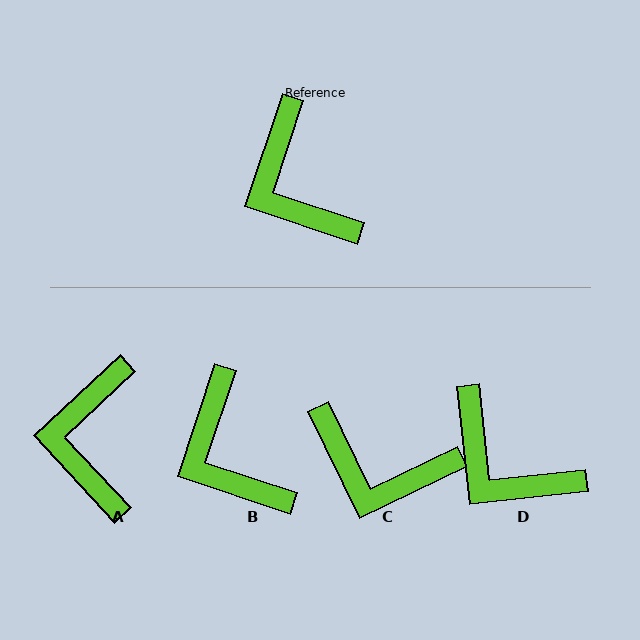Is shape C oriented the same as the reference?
No, it is off by about 44 degrees.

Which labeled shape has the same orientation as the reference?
B.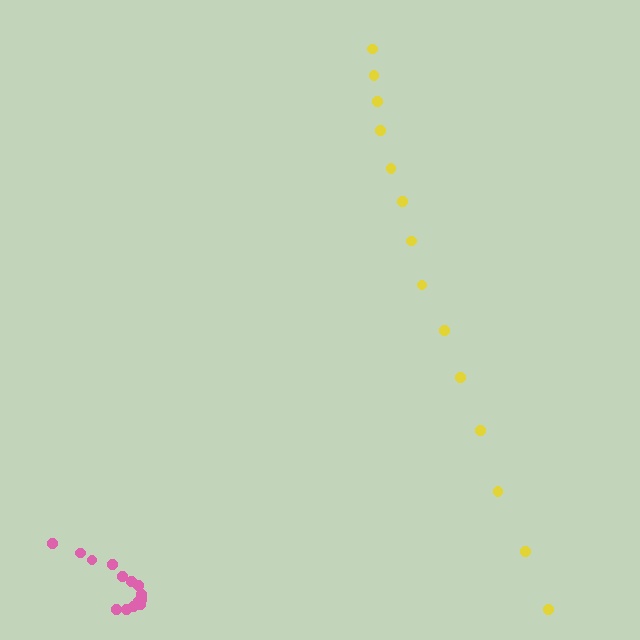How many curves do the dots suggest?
There are 2 distinct paths.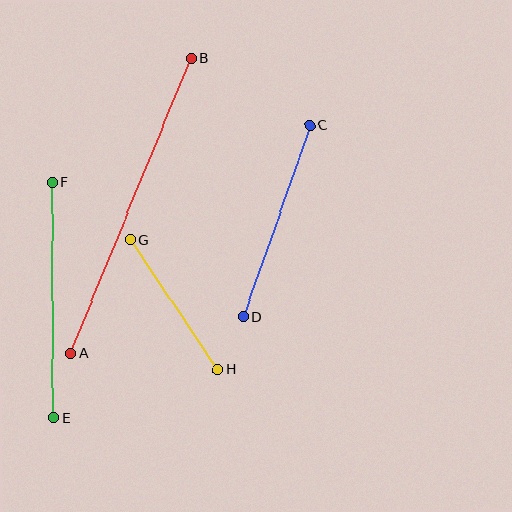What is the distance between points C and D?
The distance is approximately 203 pixels.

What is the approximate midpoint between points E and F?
The midpoint is at approximately (53, 300) pixels.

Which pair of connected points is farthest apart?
Points A and B are farthest apart.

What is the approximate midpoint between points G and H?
The midpoint is at approximately (174, 305) pixels.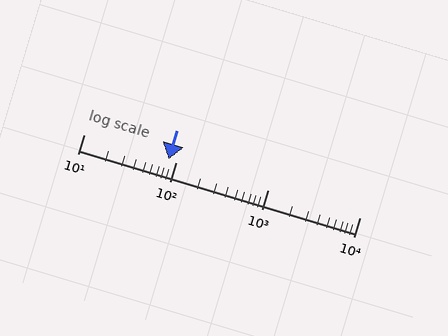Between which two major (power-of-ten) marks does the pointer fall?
The pointer is between 10 and 100.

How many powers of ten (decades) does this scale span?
The scale spans 3 decades, from 10 to 10000.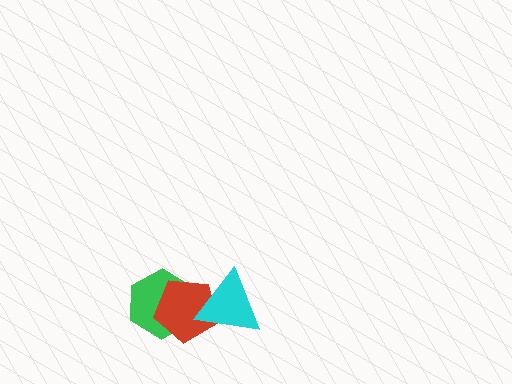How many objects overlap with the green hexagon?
1 object overlaps with the green hexagon.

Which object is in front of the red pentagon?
The cyan triangle is in front of the red pentagon.